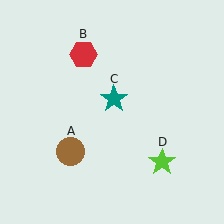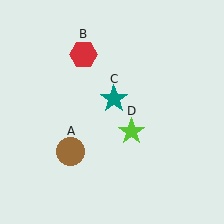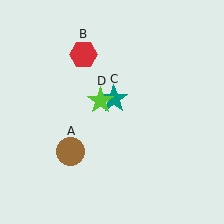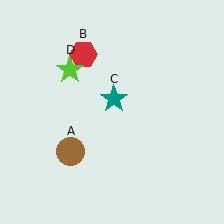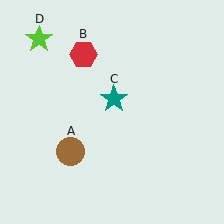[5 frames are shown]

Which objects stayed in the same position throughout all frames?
Brown circle (object A) and red hexagon (object B) and teal star (object C) remained stationary.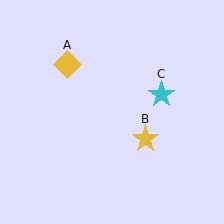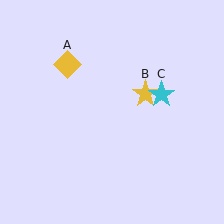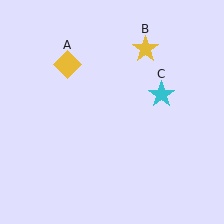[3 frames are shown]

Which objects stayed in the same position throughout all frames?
Yellow diamond (object A) and cyan star (object C) remained stationary.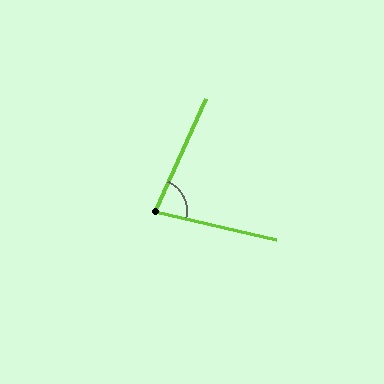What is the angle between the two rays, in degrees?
Approximately 79 degrees.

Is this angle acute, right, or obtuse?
It is acute.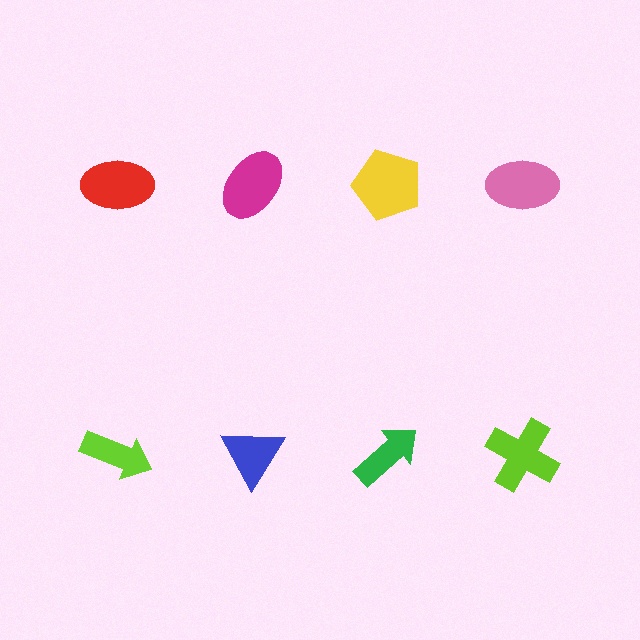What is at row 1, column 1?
A red ellipse.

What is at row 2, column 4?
A lime cross.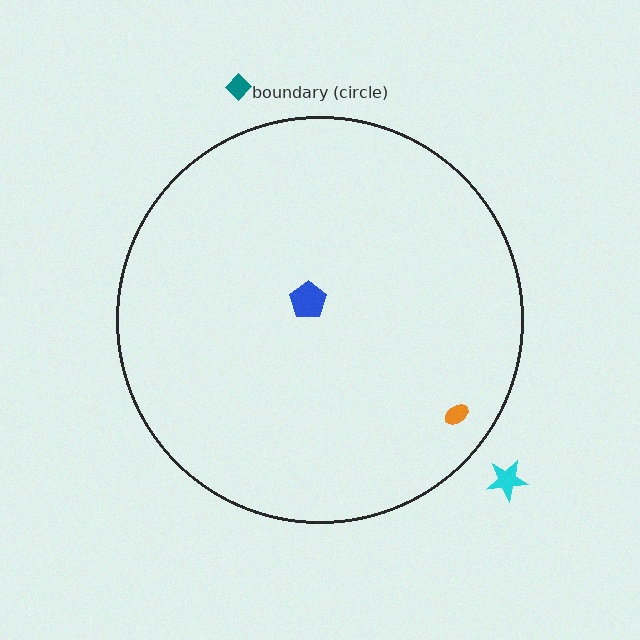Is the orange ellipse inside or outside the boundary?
Inside.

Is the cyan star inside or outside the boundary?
Outside.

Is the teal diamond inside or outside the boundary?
Outside.